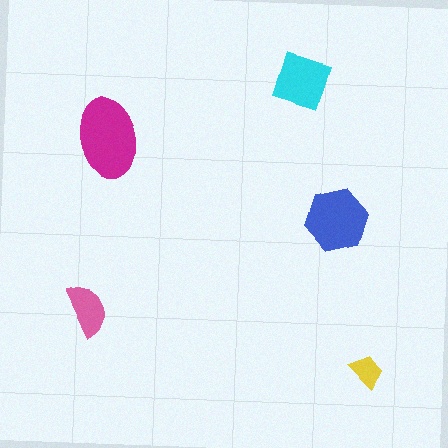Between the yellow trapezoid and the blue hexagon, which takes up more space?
The blue hexagon.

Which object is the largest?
The magenta ellipse.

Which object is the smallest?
The yellow trapezoid.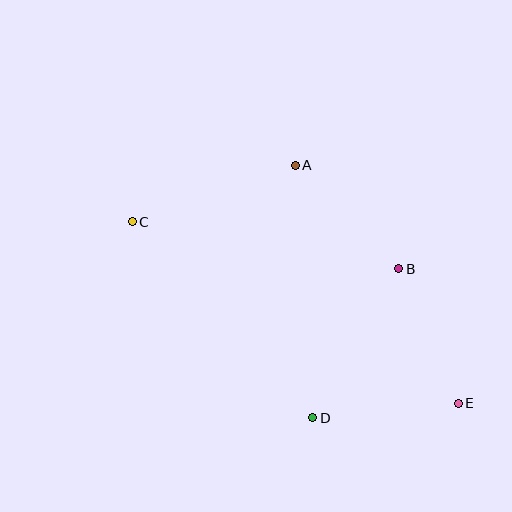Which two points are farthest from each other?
Points C and E are farthest from each other.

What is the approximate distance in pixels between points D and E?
The distance between D and E is approximately 146 pixels.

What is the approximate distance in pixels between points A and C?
The distance between A and C is approximately 172 pixels.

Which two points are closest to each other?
Points A and B are closest to each other.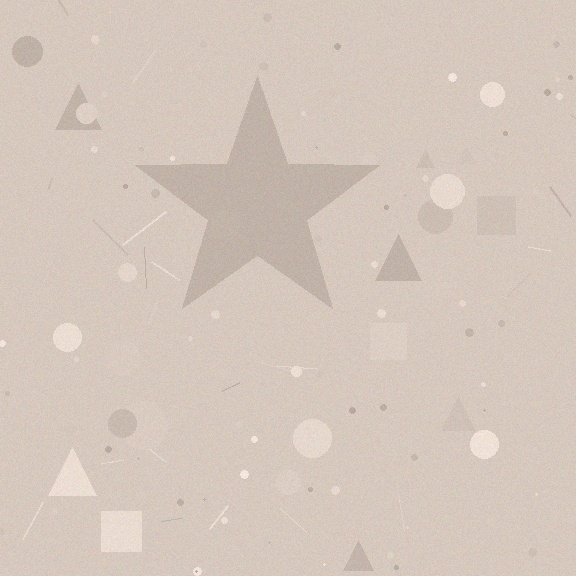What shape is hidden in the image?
A star is hidden in the image.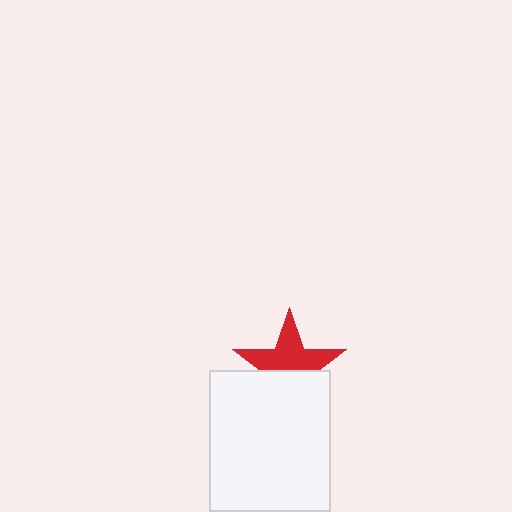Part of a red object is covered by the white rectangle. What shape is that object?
It is a star.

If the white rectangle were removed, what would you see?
You would see the complete red star.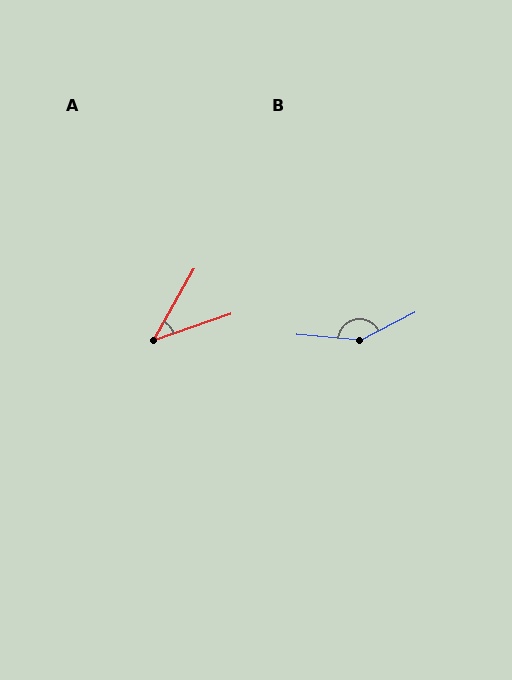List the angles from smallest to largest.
A (41°), B (148°).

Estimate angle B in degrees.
Approximately 148 degrees.